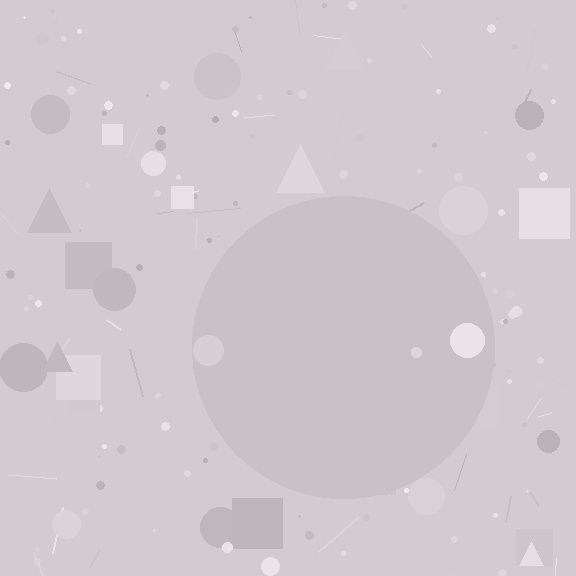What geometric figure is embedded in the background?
A circle is embedded in the background.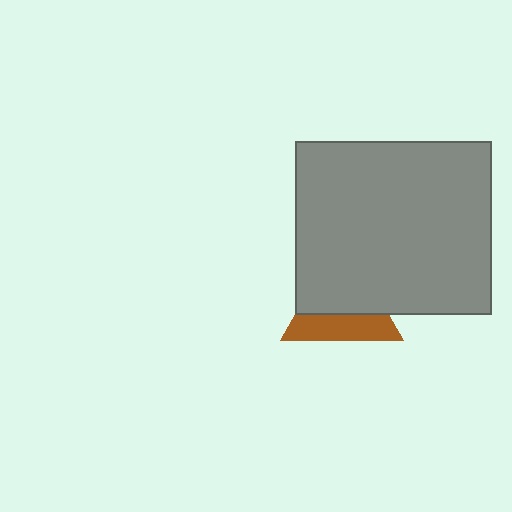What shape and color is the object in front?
The object in front is a gray rectangle.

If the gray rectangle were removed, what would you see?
You would see the complete brown triangle.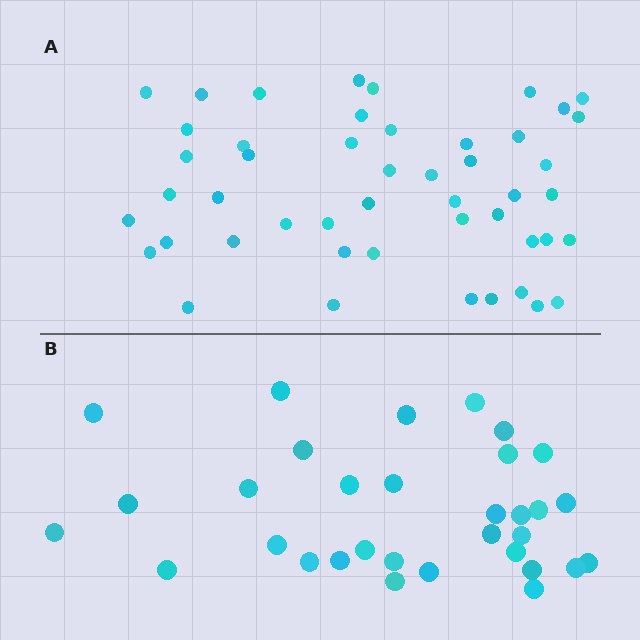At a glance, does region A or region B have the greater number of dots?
Region A (the top region) has more dots.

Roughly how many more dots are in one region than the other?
Region A has approximately 15 more dots than region B.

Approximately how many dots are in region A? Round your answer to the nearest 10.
About 50 dots. (The exact count is 48, which rounds to 50.)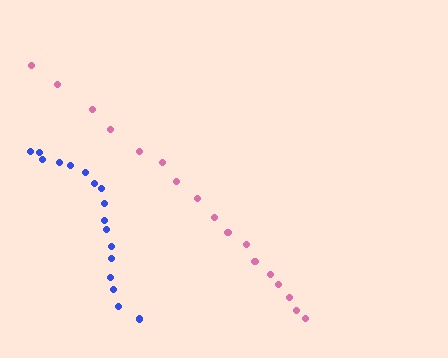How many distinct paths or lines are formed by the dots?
There are 2 distinct paths.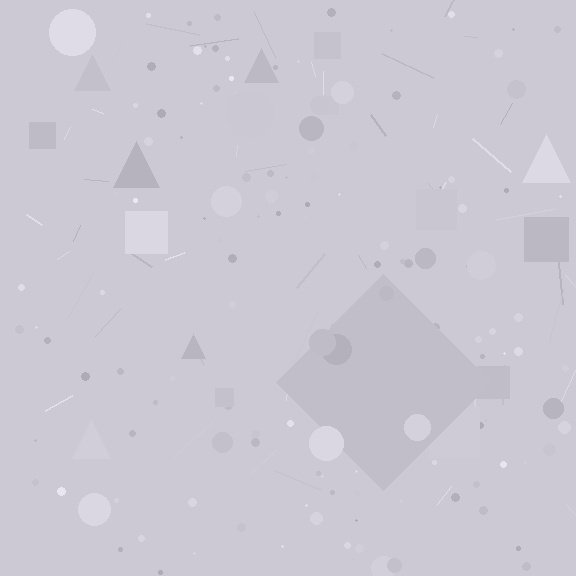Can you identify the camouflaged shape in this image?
The camouflaged shape is a diamond.